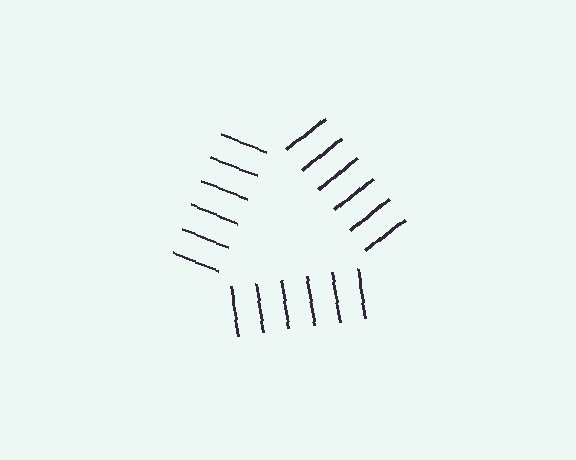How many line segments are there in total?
18 — 6 along each of the 3 edges.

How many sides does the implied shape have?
3 sides — the line-ends trace a triangle.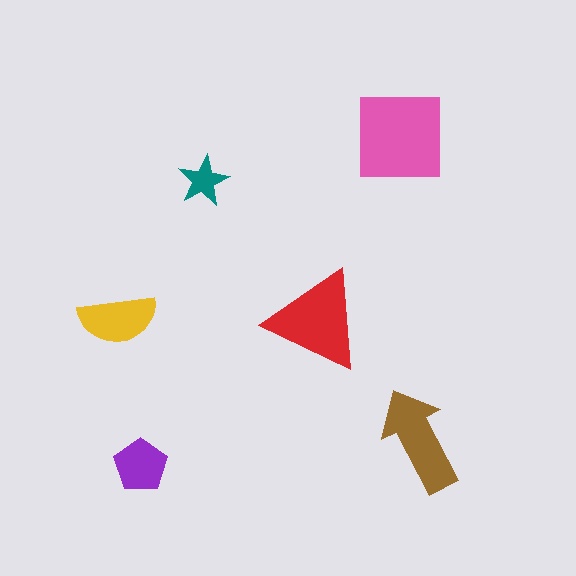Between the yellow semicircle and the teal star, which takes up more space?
The yellow semicircle.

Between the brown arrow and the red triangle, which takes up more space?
The red triangle.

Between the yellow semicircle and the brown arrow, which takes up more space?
The brown arrow.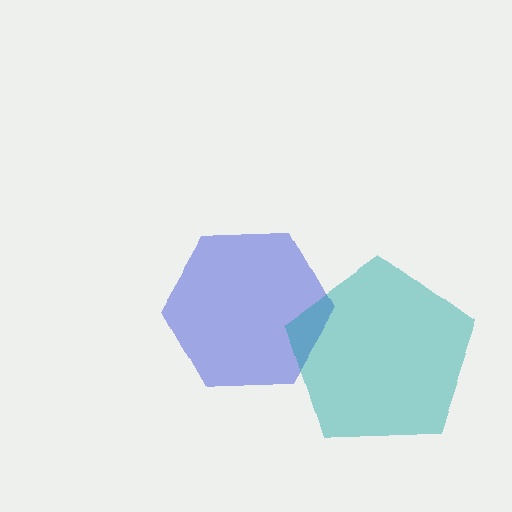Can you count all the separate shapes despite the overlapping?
Yes, there are 2 separate shapes.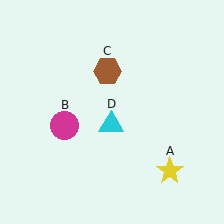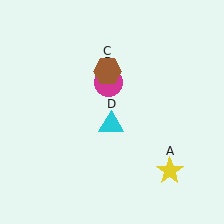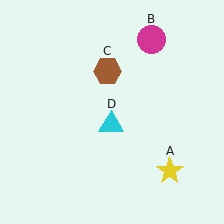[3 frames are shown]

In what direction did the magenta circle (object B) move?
The magenta circle (object B) moved up and to the right.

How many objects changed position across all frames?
1 object changed position: magenta circle (object B).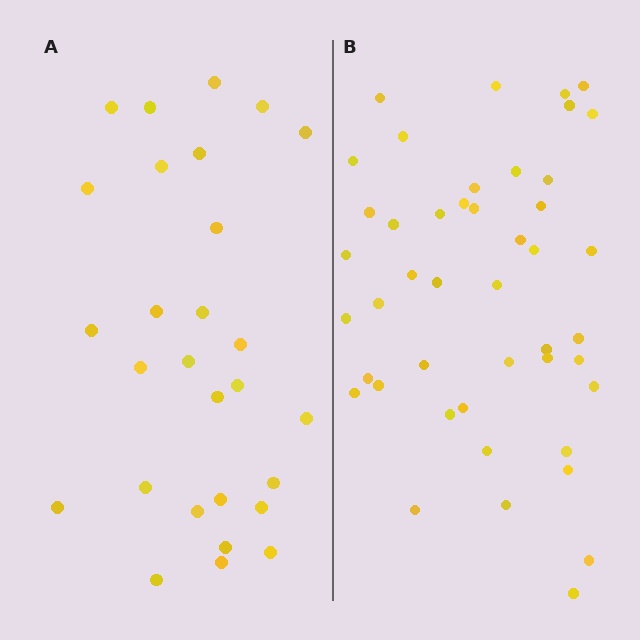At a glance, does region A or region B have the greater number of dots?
Region B (the right region) has more dots.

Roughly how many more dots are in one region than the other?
Region B has approximately 15 more dots than region A.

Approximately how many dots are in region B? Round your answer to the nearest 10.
About 40 dots. (The exact count is 45, which rounds to 40.)